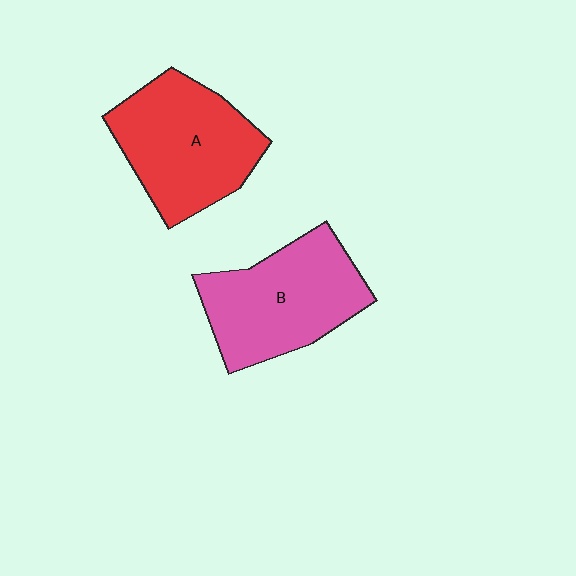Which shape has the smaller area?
Shape B (pink).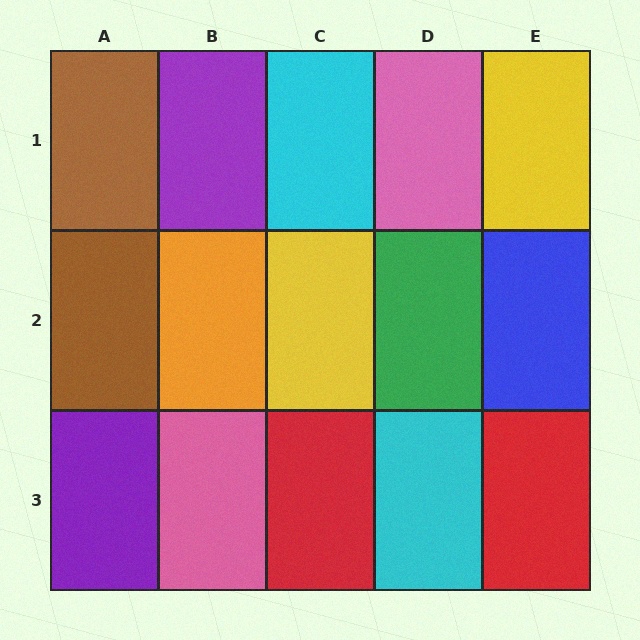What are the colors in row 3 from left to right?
Purple, pink, red, cyan, red.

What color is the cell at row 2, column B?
Orange.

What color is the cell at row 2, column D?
Green.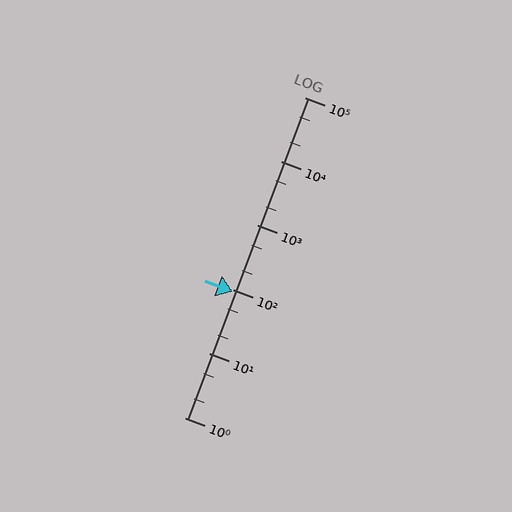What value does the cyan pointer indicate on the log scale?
The pointer indicates approximately 92.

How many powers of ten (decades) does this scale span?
The scale spans 5 decades, from 1 to 100000.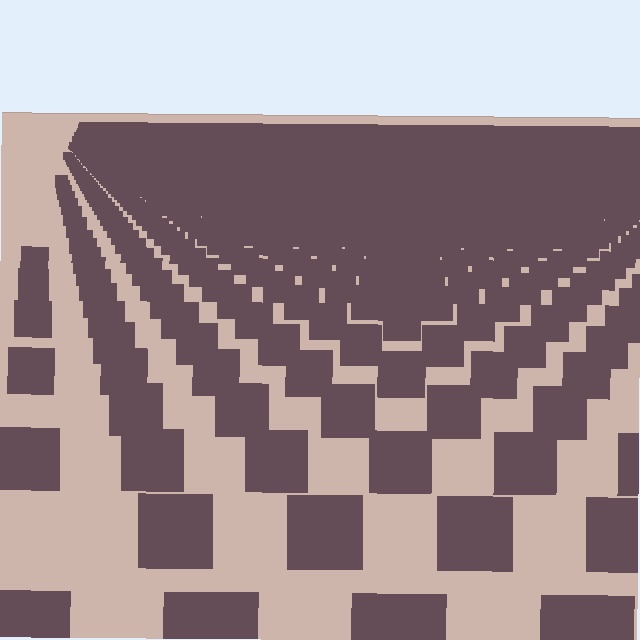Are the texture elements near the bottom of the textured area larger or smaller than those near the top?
Larger. Near the bottom, elements are closer to the viewer and appear at a bigger on-screen size.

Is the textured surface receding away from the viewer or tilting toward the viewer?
The surface is receding away from the viewer. Texture elements get smaller and denser toward the top.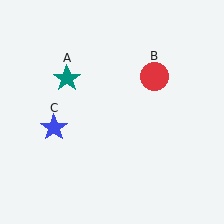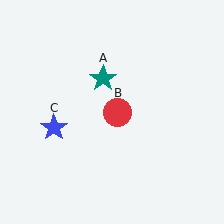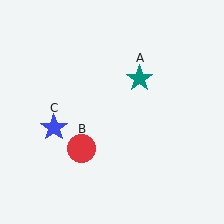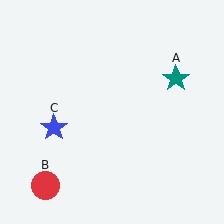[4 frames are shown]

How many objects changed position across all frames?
2 objects changed position: teal star (object A), red circle (object B).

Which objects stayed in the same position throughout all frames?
Blue star (object C) remained stationary.